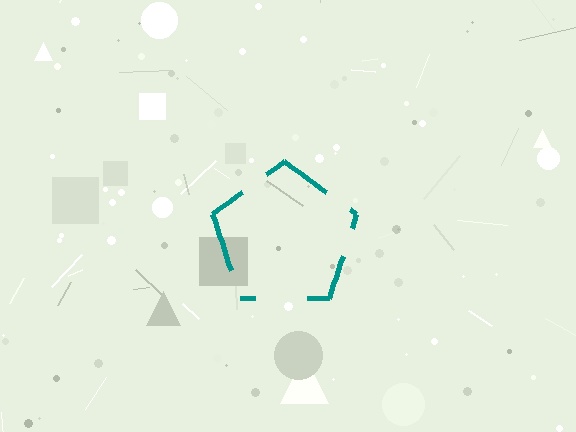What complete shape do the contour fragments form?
The contour fragments form a pentagon.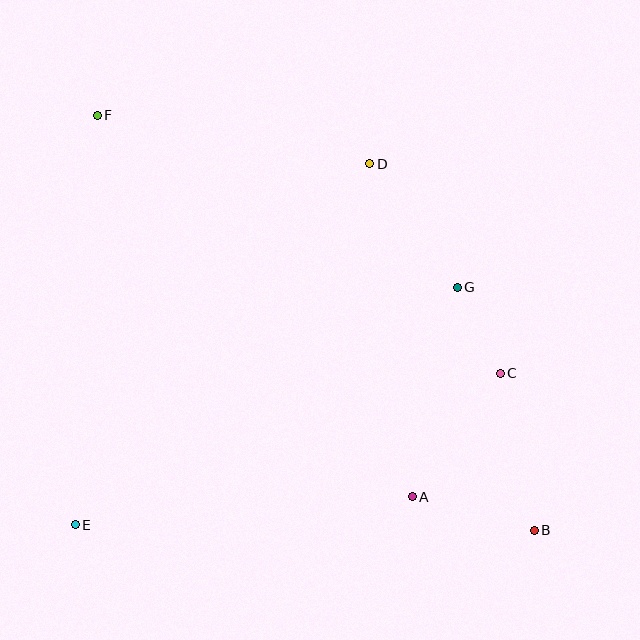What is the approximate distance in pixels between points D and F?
The distance between D and F is approximately 277 pixels.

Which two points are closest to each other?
Points C and G are closest to each other.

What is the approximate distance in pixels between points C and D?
The distance between C and D is approximately 247 pixels.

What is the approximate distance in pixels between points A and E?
The distance between A and E is approximately 338 pixels.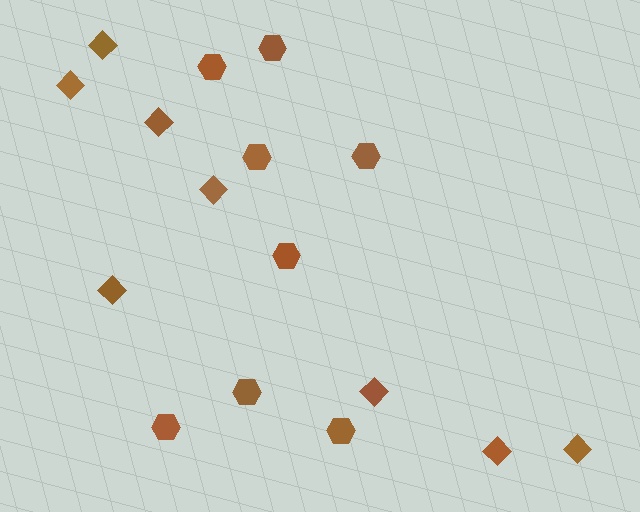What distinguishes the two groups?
There are 2 groups: one group of diamonds (8) and one group of hexagons (8).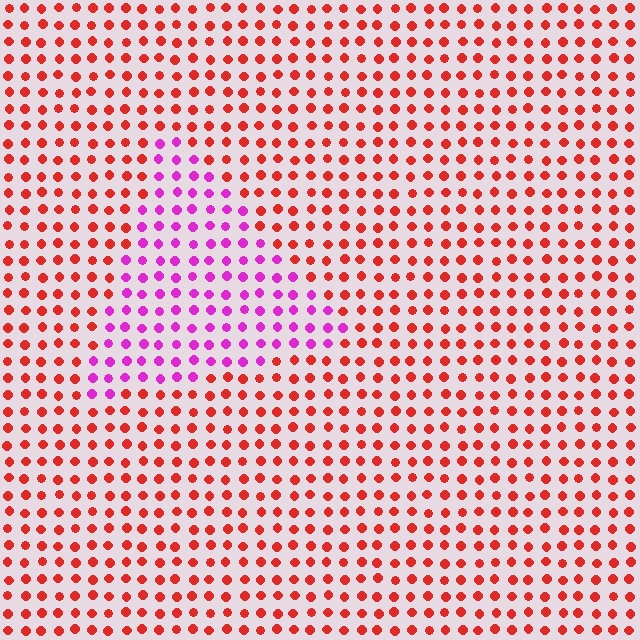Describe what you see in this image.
The image is filled with small red elements in a uniform arrangement. A triangle-shaped region is visible where the elements are tinted to a slightly different hue, forming a subtle color boundary.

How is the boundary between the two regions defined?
The boundary is defined purely by a slight shift in hue (about 56 degrees). Spacing, size, and orientation are identical on both sides.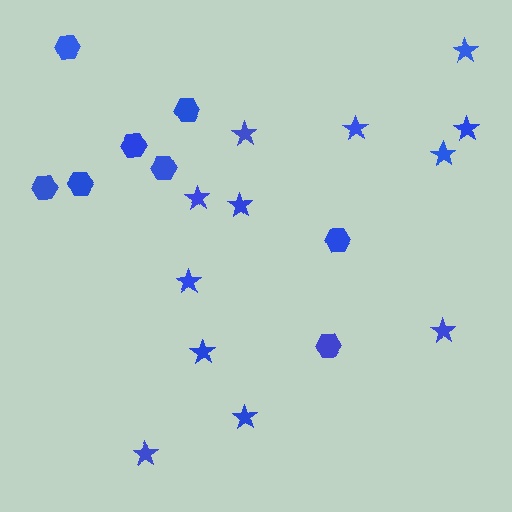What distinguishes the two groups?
There are 2 groups: one group of stars (12) and one group of hexagons (8).